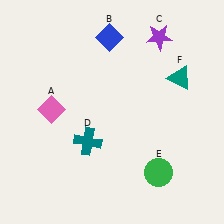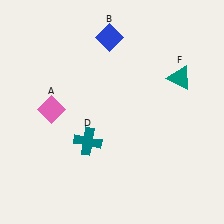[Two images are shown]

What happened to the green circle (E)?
The green circle (E) was removed in Image 2. It was in the bottom-right area of Image 1.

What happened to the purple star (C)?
The purple star (C) was removed in Image 2. It was in the top-right area of Image 1.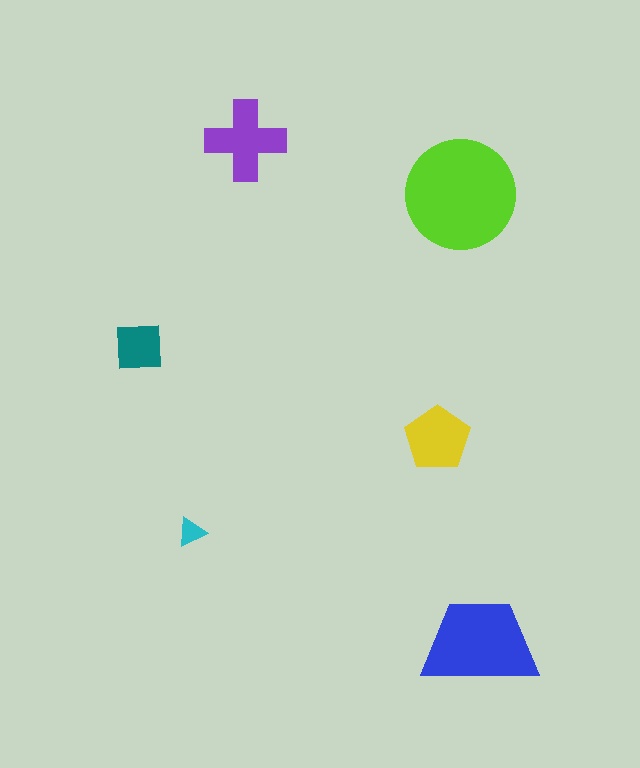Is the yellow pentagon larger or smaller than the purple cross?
Smaller.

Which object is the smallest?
The cyan triangle.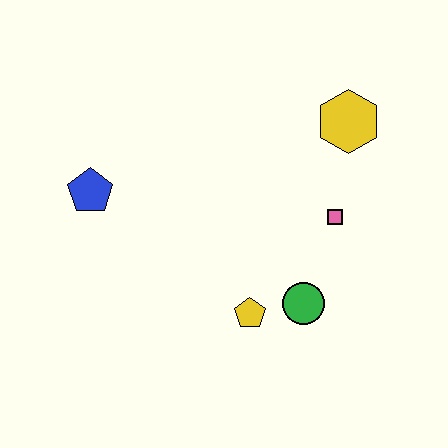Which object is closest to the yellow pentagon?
The green circle is closest to the yellow pentagon.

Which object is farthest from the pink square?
The blue pentagon is farthest from the pink square.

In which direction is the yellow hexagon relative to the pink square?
The yellow hexagon is above the pink square.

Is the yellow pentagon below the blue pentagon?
Yes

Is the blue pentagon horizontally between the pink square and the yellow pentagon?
No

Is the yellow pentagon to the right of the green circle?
No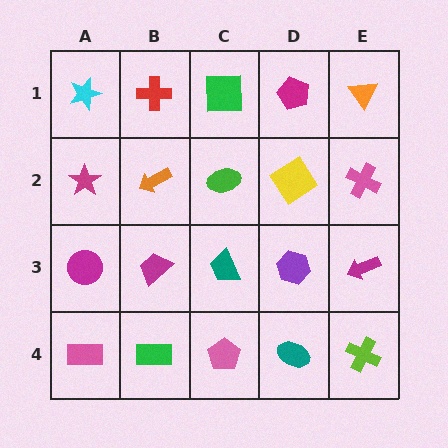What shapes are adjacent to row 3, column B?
An orange arrow (row 2, column B), a green rectangle (row 4, column B), a magenta circle (row 3, column A), a teal trapezoid (row 3, column C).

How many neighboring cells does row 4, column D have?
3.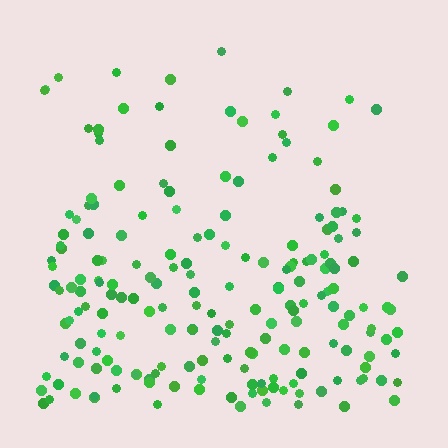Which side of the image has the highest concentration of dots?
The bottom.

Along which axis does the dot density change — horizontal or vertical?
Vertical.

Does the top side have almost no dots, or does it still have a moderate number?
Still a moderate number, just noticeably fewer than the bottom.